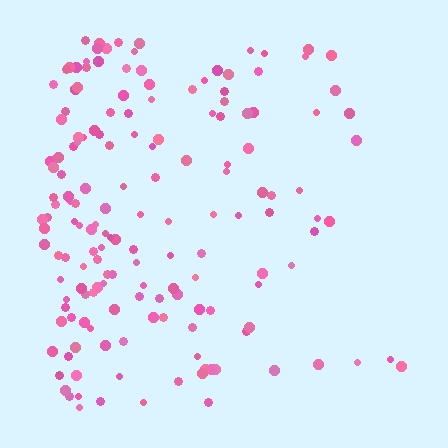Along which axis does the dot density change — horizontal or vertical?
Horizontal.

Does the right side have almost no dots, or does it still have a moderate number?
Still a moderate number, just noticeably fewer than the left.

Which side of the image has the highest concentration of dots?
The left.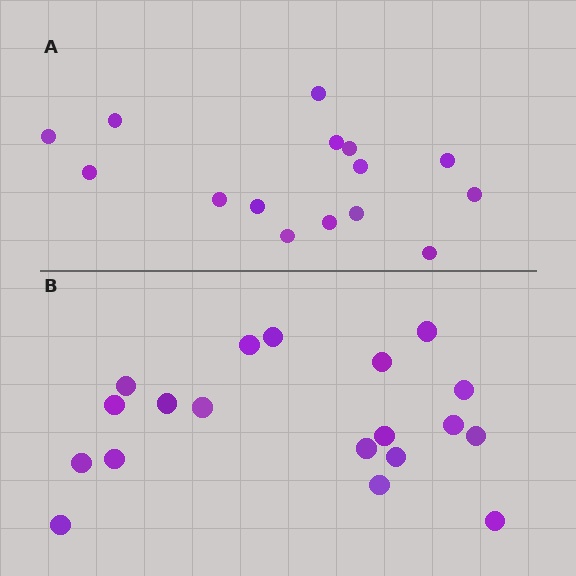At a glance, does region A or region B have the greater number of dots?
Region B (the bottom region) has more dots.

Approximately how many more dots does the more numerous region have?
Region B has about 4 more dots than region A.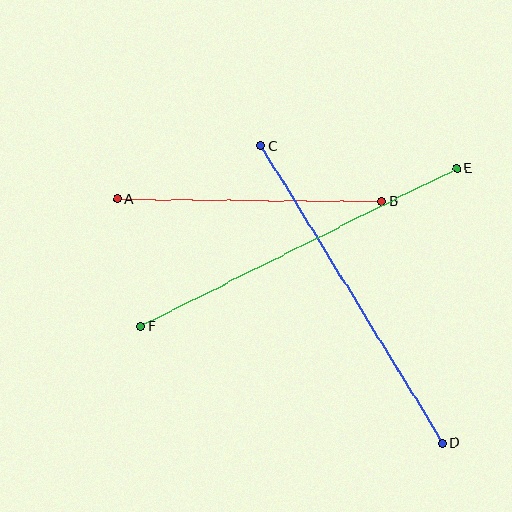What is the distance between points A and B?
The distance is approximately 264 pixels.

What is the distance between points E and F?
The distance is approximately 353 pixels.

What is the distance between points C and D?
The distance is approximately 348 pixels.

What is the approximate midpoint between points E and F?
The midpoint is at approximately (299, 248) pixels.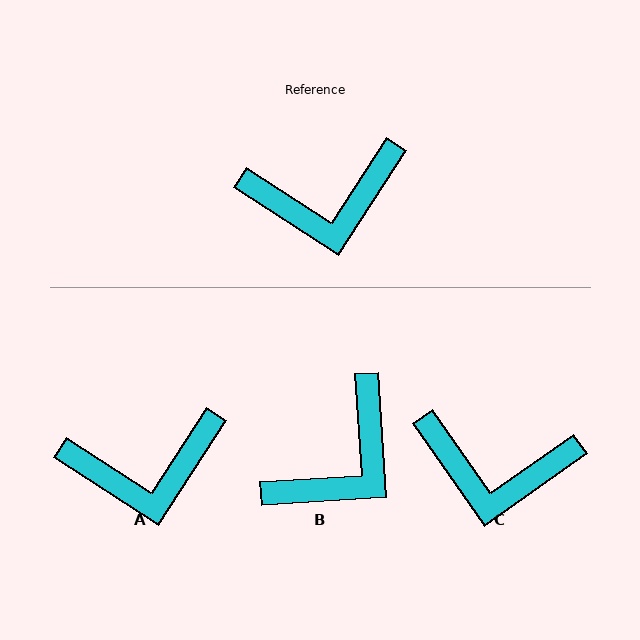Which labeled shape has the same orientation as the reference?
A.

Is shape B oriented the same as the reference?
No, it is off by about 36 degrees.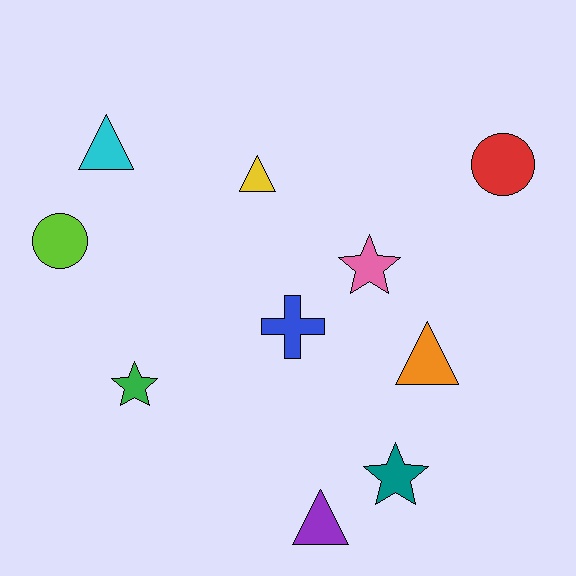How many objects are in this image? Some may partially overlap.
There are 10 objects.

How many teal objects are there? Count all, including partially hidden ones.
There is 1 teal object.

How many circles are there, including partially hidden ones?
There are 2 circles.